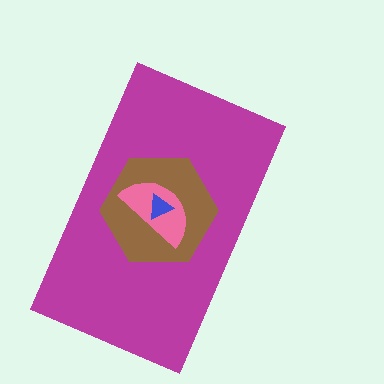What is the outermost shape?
The magenta rectangle.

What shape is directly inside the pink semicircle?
The blue triangle.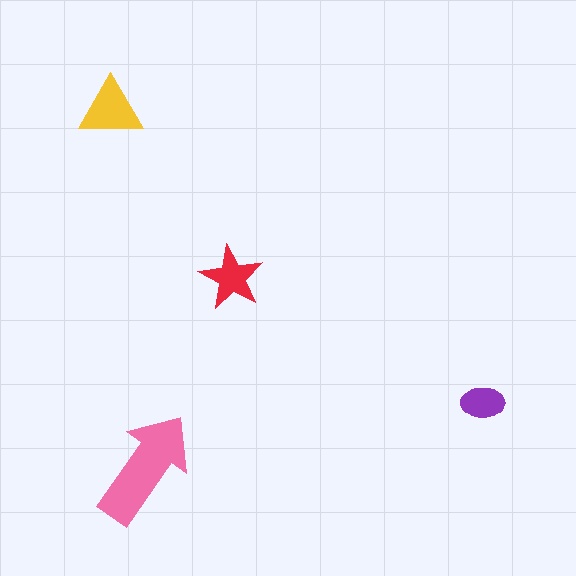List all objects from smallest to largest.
The purple ellipse, the red star, the yellow triangle, the pink arrow.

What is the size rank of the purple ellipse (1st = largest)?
4th.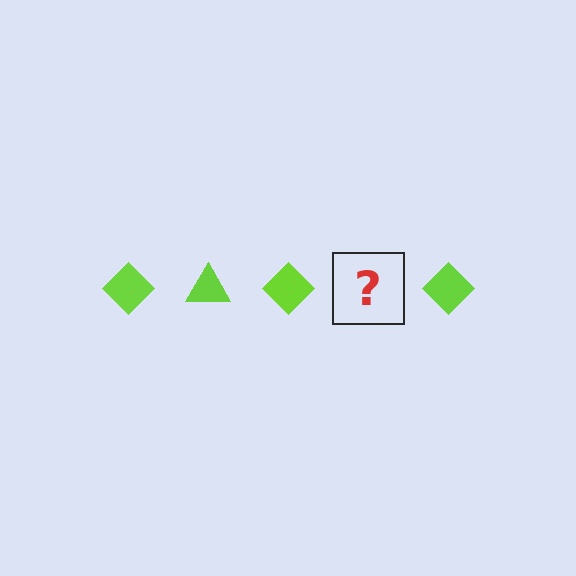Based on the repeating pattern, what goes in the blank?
The blank should be a lime triangle.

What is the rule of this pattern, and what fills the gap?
The rule is that the pattern cycles through diamond, triangle shapes in lime. The gap should be filled with a lime triangle.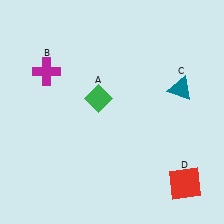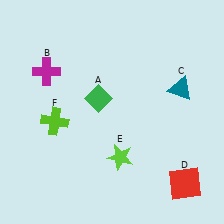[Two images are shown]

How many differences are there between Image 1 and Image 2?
There are 2 differences between the two images.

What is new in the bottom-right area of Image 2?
A lime star (E) was added in the bottom-right area of Image 2.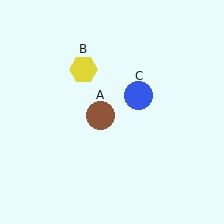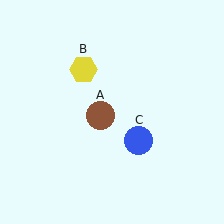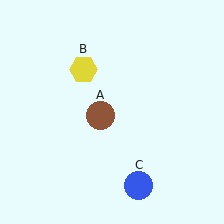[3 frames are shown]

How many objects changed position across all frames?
1 object changed position: blue circle (object C).